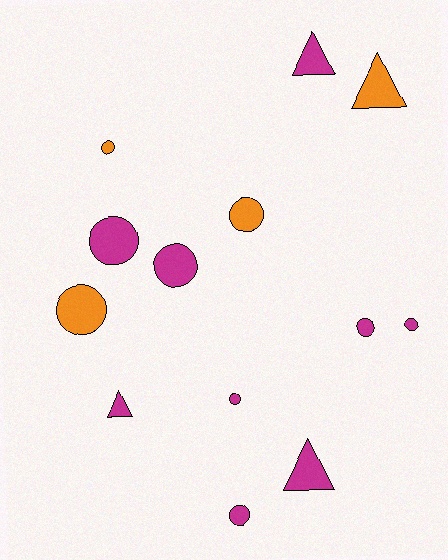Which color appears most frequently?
Magenta, with 9 objects.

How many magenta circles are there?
There are 6 magenta circles.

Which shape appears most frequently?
Circle, with 9 objects.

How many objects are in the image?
There are 13 objects.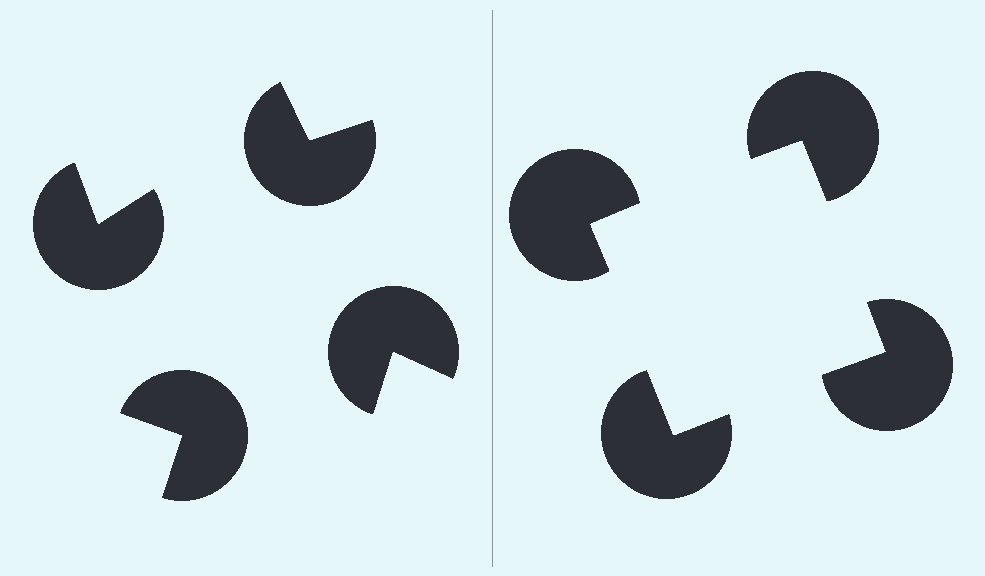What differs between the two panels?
The pac-man discs are positioned identically on both sides; only the wedge orientations differ. On the right they align to a square; on the left they are misaligned.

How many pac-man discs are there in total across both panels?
8 — 4 on each side.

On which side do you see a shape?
An illusory square appears on the right side. On the left side the wedge cuts are rotated, so no coherent shape forms.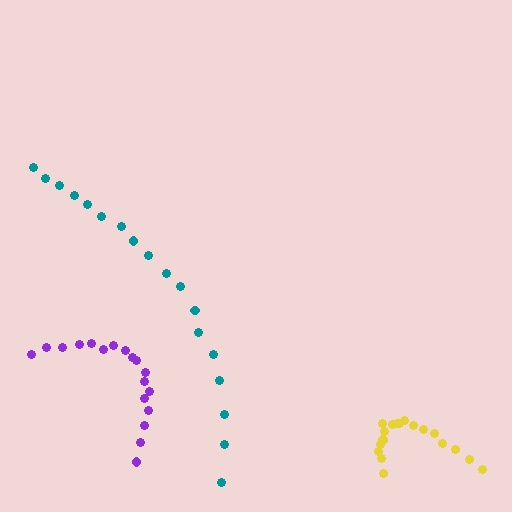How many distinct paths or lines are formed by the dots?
There are 3 distinct paths.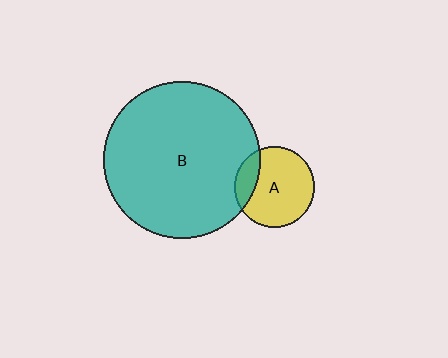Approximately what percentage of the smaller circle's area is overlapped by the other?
Approximately 20%.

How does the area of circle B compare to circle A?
Approximately 3.8 times.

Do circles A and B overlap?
Yes.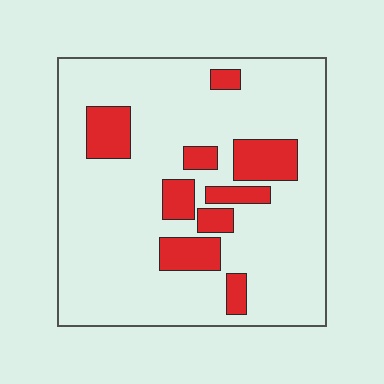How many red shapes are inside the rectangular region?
9.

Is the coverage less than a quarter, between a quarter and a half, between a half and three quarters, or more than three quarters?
Less than a quarter.